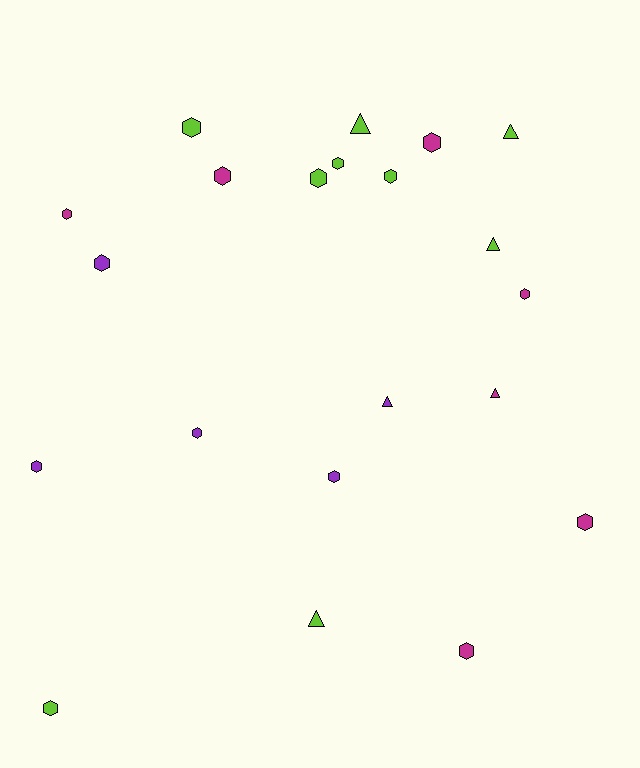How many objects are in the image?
There are 21 objects.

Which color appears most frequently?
Lime, with 9 objects.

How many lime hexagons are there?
There are 5 lime hexagons.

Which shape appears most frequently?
Hexagon, with 15 objects.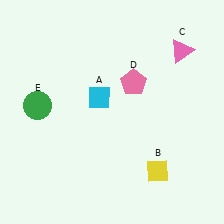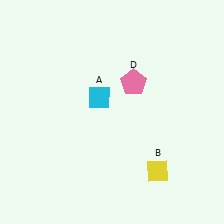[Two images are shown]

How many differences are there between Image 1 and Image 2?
There are 2 differences between the two images.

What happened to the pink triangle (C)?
The pink triangle (C) was removed in Image 2. It was in the top-right area of Image 1.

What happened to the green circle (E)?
The green circle (E) was removed in Image 2. It was in the top-left area of Image 1.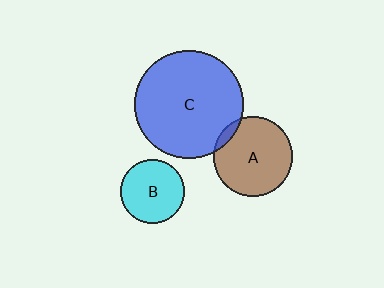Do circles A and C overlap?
Yes.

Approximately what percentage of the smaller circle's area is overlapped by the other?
Approximately 5%.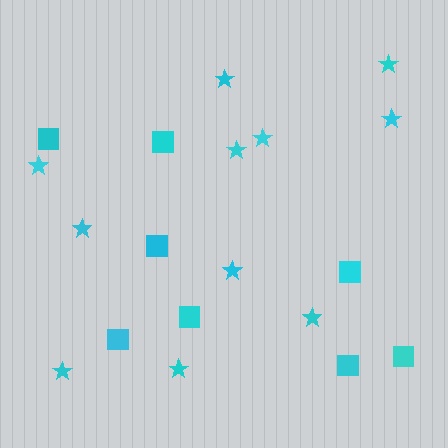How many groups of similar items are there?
There are 2 groups: one group of stars (11) and one group of squares (8).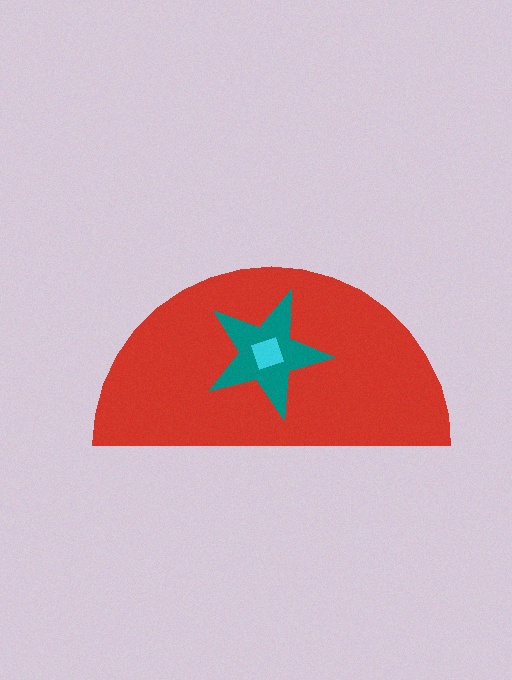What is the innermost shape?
The cyan square.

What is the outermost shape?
The red semicircle.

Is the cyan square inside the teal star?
Yes.